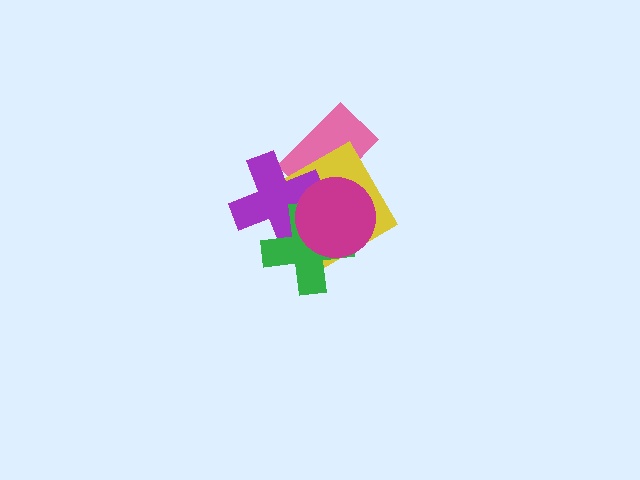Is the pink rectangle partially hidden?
Yes, it is partially covered by another shape.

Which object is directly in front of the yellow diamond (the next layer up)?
The purple cross is directly in front of the yellow diamond.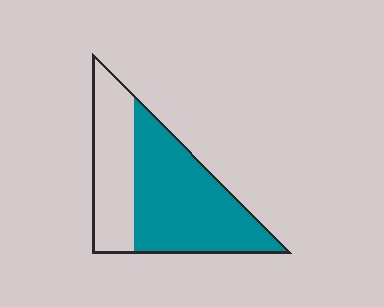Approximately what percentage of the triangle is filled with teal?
Approximately 60%.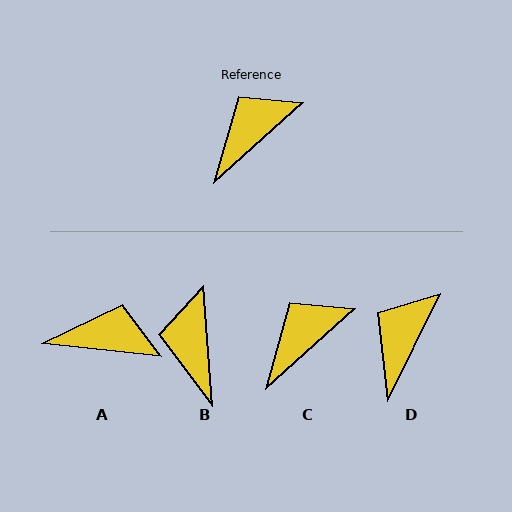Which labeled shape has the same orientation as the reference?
C.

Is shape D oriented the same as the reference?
No, it is off by about 22 degrees.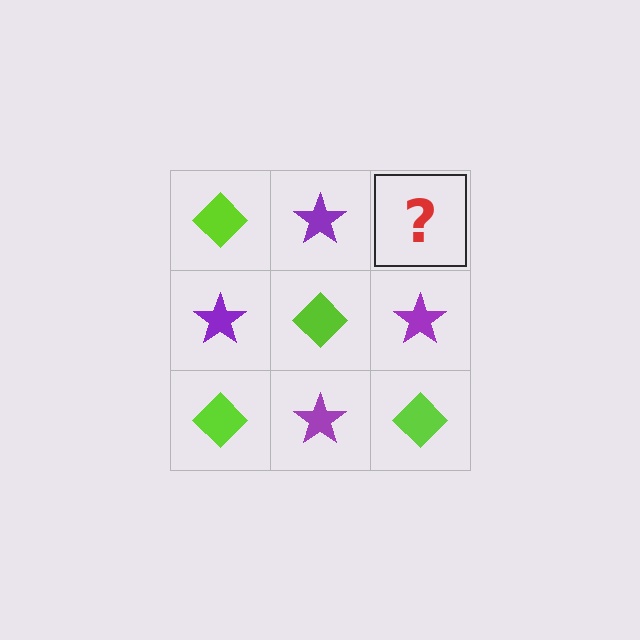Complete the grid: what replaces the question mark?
The question mark should be replaced with a lime diamond.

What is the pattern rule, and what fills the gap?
The rule is that it alternates lime diamond and purple star in a checkerboard pattern. The gap should be filled with a lime diamond.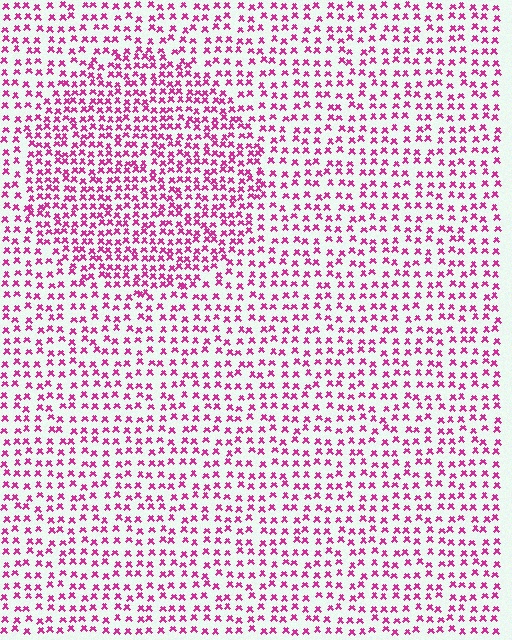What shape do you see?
I see a circle.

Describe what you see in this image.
The image contains small magenta elements arranged at two different densities. A circle-shaped region is visible where the elements are more densely packed than the surrounding area.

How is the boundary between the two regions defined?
The boundary is defined by a change in element density (approximately 1.6x ratio). All elements are the same color, size, and shape.